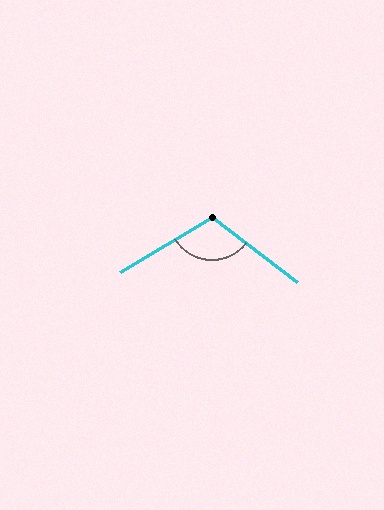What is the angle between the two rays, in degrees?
Approximately 112 degrees.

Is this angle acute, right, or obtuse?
It is obtuse.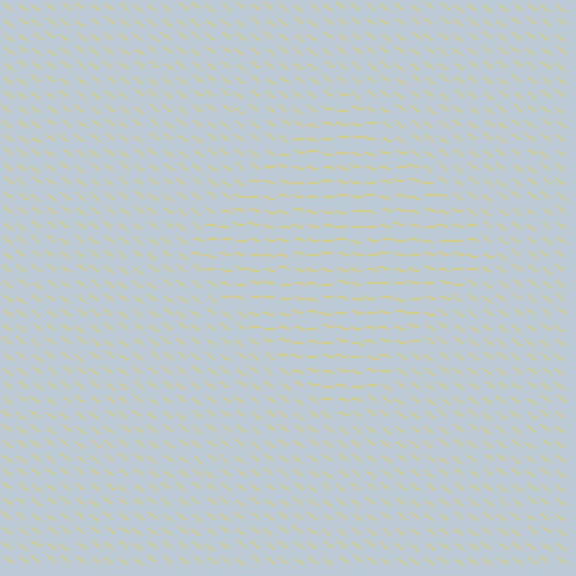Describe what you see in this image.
The image is filled with small yellow line segments. A diamond region in the image has lines oriented differently from the surrounding lines, creating a visible texture boundary.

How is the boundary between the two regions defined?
The boundary is defined purely by a change in line orientation (approximately 31 degrees difference). All lines are the same color and thickness.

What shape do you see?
I see a diamond.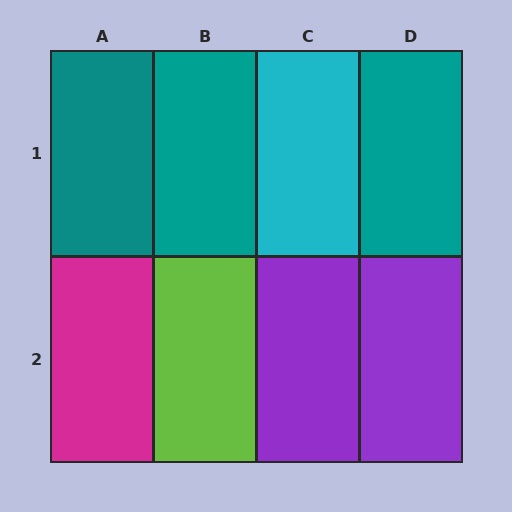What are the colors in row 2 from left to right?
Magenta, lime, purple, purple.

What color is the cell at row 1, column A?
Teal.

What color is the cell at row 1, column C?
Cyan.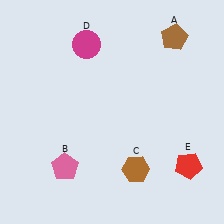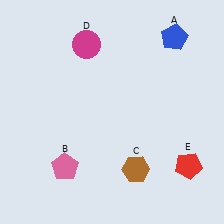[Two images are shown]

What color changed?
The pentagon (A) changed from brown in Image 1 to blue in Image 2.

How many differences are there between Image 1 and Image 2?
There is 1 difference between the two images.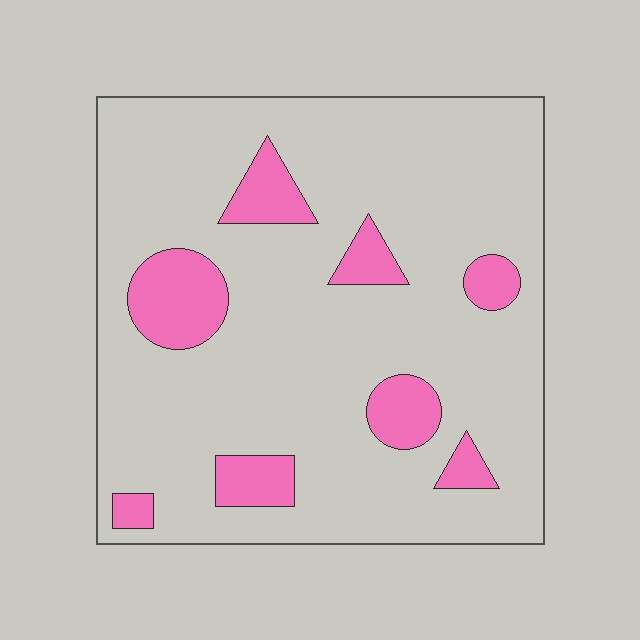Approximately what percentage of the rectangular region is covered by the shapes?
Approximately 15%.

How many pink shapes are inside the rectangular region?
8.